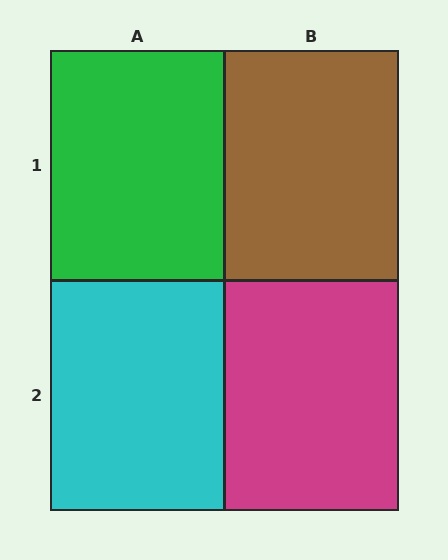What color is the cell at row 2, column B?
Magenta.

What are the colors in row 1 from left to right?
Green, brown.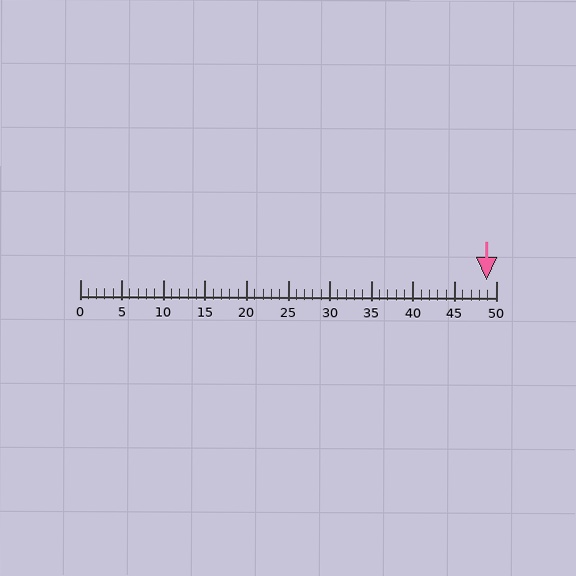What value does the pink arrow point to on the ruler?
The pink arrow points to approximately 49.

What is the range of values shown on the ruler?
The ruler shows values from 0 to 50.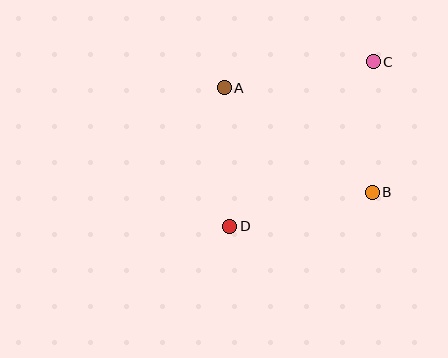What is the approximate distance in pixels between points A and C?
The distance between A and C is approximately 151 pixels.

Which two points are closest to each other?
Points B and C are closest to each other.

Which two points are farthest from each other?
Points C and D are farthest from each other.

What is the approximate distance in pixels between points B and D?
The distance between B and D is approximately 146 pixels.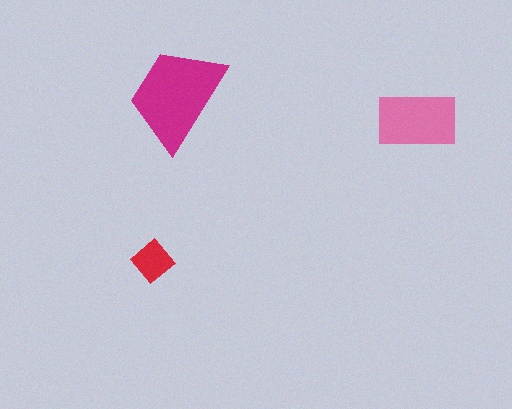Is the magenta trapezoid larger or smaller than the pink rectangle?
Larger.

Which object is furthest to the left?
The red diamond is leftmost.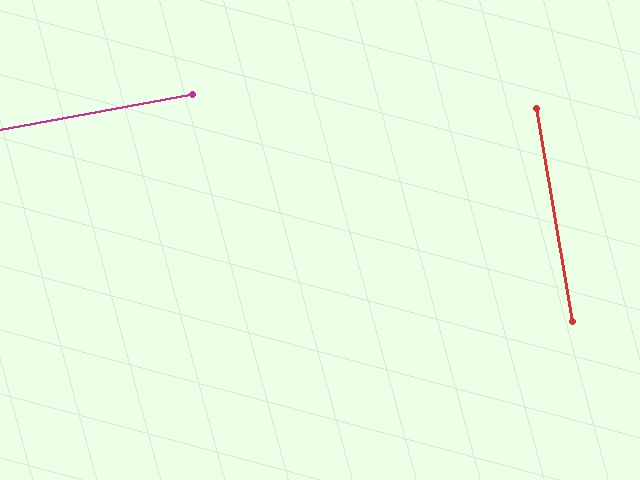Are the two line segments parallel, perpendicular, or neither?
Perpendicular — they meet at approximately 89°.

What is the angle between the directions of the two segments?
Approximately 89 degrees.